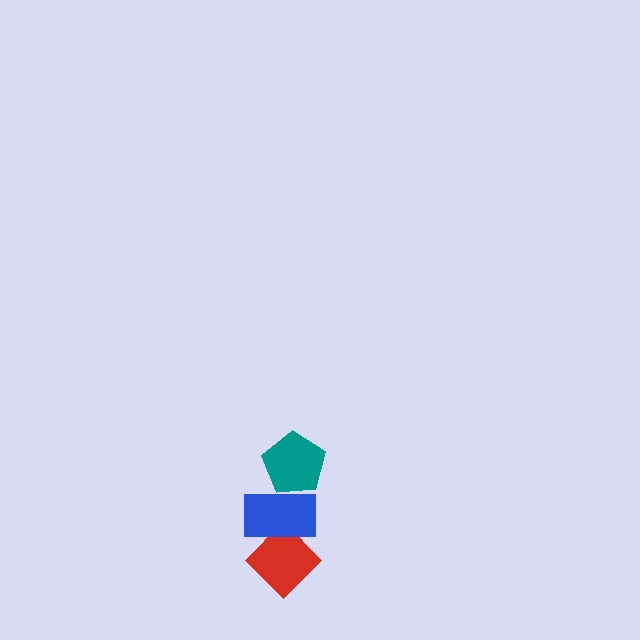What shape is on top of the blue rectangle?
The teal pentagon is on top of the blue rectangle.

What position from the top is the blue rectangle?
The blue rectangle is 2nd from the top.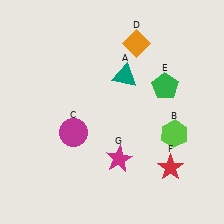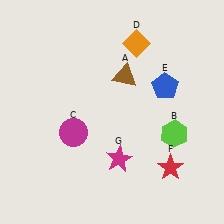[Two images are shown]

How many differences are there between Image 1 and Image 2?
There are 2 differences between the two images.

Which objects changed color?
A changed from teal to brown. E changed from green to blue.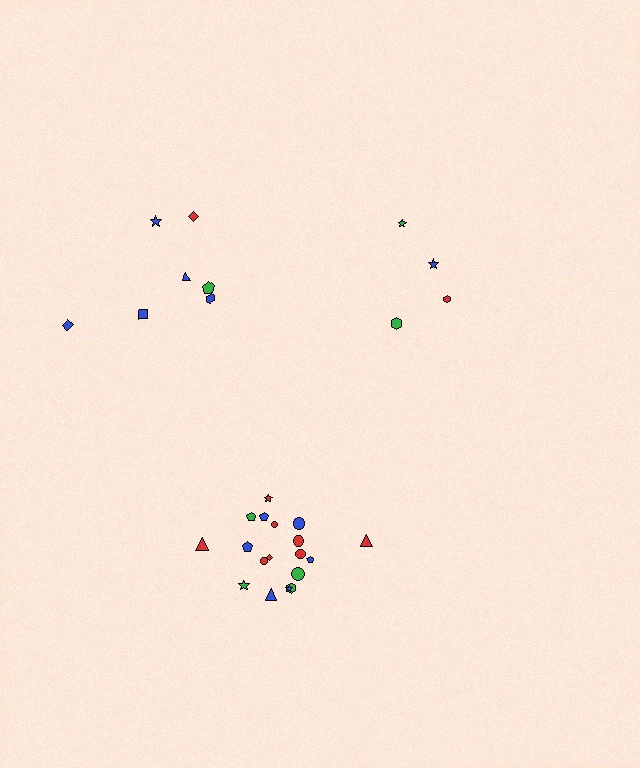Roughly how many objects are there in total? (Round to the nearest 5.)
Roughly 30 objects in total.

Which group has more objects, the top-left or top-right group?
The top-left group.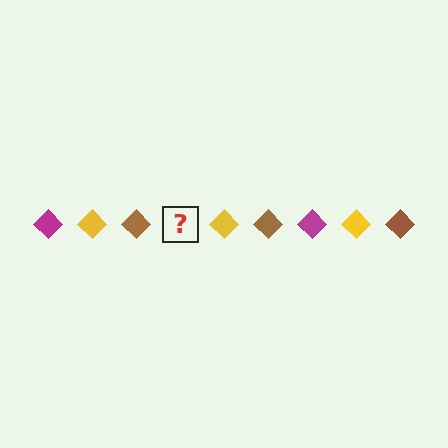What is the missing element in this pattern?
The missing element is a magenta diamond.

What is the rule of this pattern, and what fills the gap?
The rule is that the pattern cycles through magenta, yellow, brown diamonds. The gap should be filled with a magenta diamond.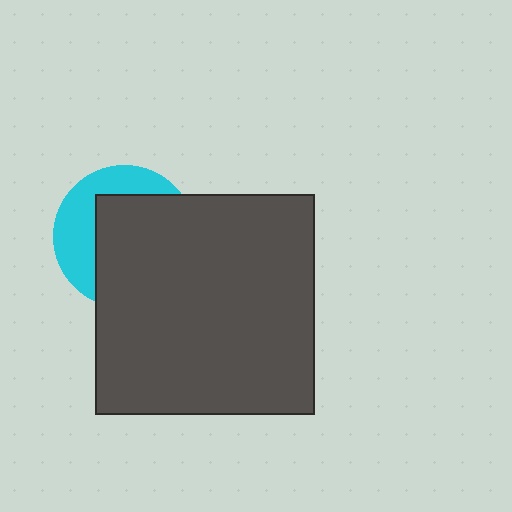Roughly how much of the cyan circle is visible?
A small part of it is visible (roughly 37%).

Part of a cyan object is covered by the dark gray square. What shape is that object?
It is a circle.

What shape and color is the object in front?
The object in front is a dark gray square.